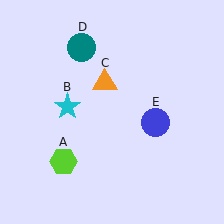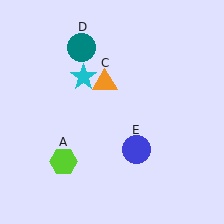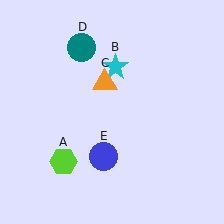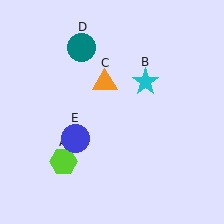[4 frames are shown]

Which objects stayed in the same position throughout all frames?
Lime hexagon (object A) and orange triangle (object C) and teal circle (object D) remained stationary.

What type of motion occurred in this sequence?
The cyan star (object B), blue circle (object E) rotated clockwise around the center of the scene.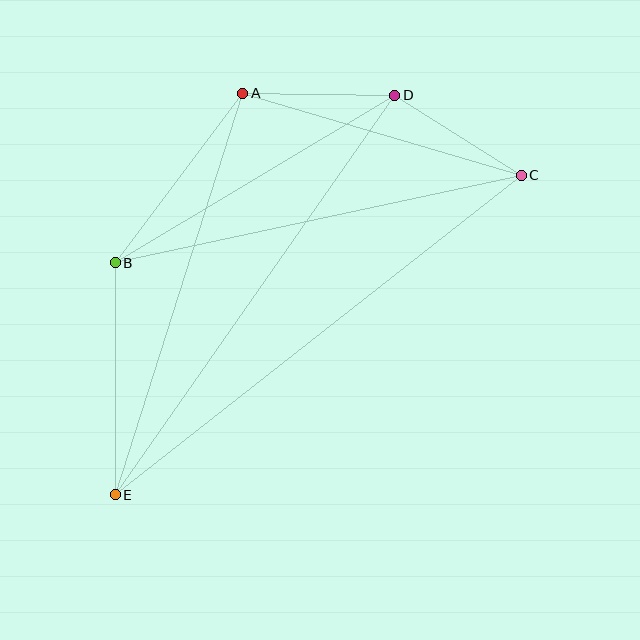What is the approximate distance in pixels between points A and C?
The distance between A and C is approximately 290 pixels.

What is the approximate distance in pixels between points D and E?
The distance between D and E is approximately 487 pixels.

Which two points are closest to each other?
Points C and D are closest to each other.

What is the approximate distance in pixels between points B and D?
The distance between B and D is approximately 326 pixels.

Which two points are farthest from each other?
Points C and E are farthest from each other.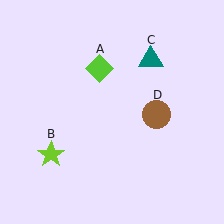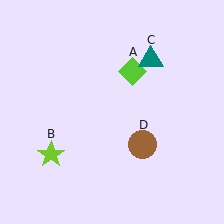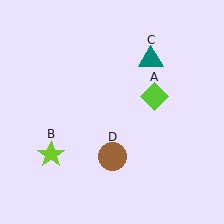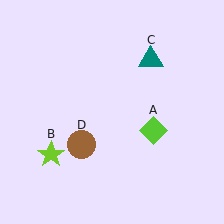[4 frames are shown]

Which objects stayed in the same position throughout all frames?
Lime star (object B) and teal triangle (object C) remained stationary.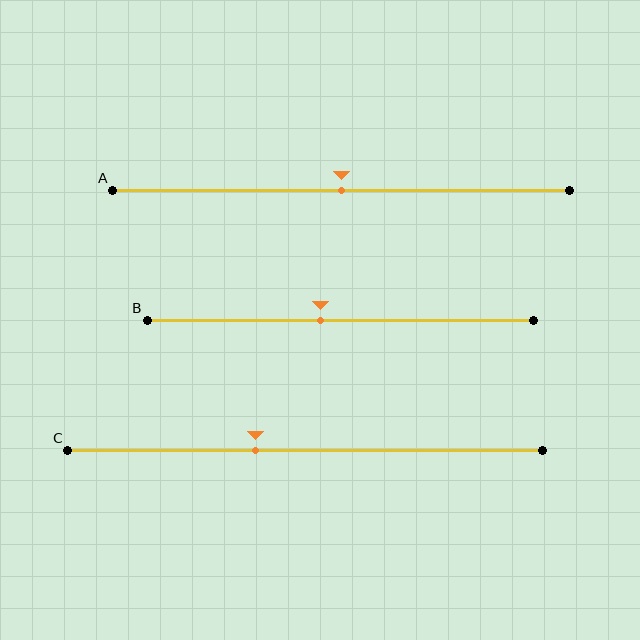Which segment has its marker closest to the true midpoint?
Segment A has its marker closest to the true midpoint.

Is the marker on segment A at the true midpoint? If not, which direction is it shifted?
Yes, the marker on segment A is at the true midpoint.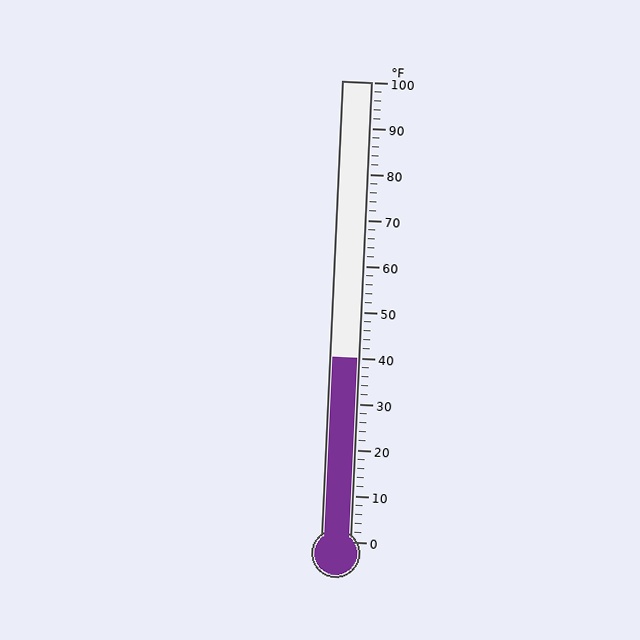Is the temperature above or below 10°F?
The temperature is above 10°F.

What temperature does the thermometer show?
The thermometer shows approximately 40°F.